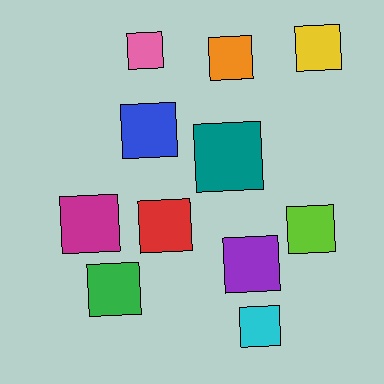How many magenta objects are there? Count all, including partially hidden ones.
There is 1 magenta object.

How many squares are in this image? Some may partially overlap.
There are 11 squares.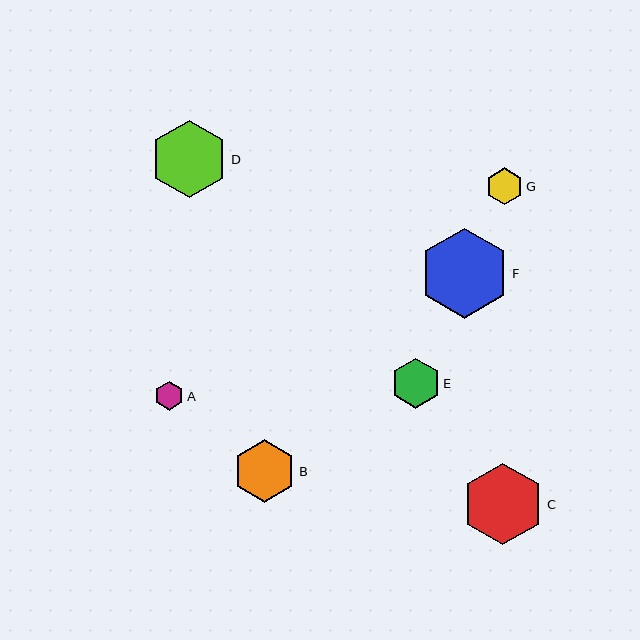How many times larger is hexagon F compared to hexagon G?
Hexagon F is approximately 2.4 times the size of hexagon G.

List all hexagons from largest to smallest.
From largest to smallest: F, C, D, B, E, G, A.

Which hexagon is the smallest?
Hexagon A is the smallest with a size of approximately 29 pixels.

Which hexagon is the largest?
Hexagon F is the largest with a size of approximately 90 pixels.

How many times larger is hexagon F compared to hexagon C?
Hexagon F is approximately 1.1 times the size of hexagon C.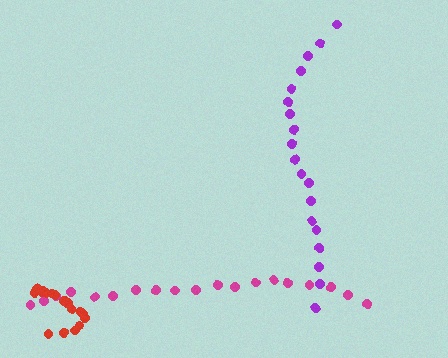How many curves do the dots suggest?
There are 3 distinct paths.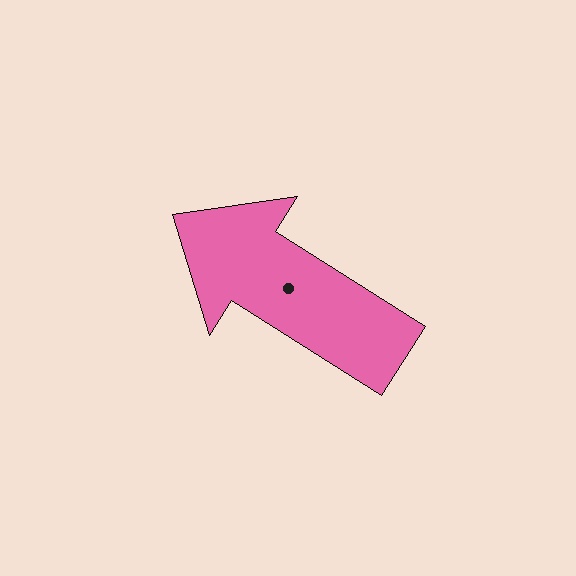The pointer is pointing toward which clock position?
Roughly 10 o'clock.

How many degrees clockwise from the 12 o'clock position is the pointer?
Approximately 302 degrees.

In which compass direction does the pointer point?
Northwest.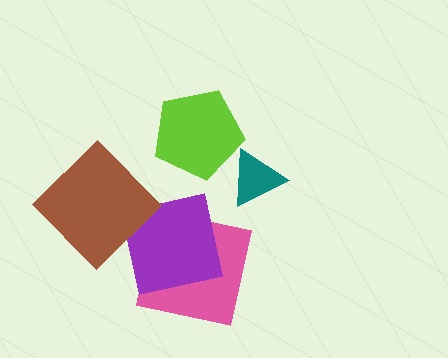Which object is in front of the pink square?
The purple square is in front of the pink square.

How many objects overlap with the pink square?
1 object overlaps with the pink square.